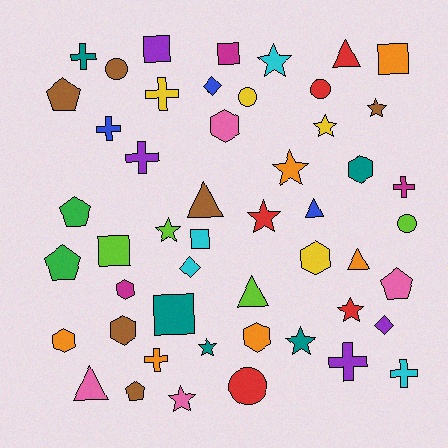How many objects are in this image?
There are 50 objects.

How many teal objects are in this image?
There are 5 teal objects.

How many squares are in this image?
There are 6 squares.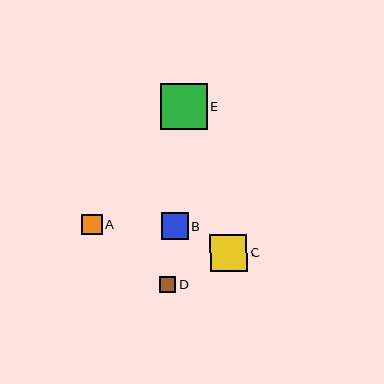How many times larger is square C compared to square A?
Square C is approximately 1.8 times the size of square A.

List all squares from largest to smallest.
From largest to smallest: E, C, B, A, D.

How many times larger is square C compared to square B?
Square C is approximately 1.4 times the size of square B.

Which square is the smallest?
Square D is the smallest with a size of approximately 16 pixels.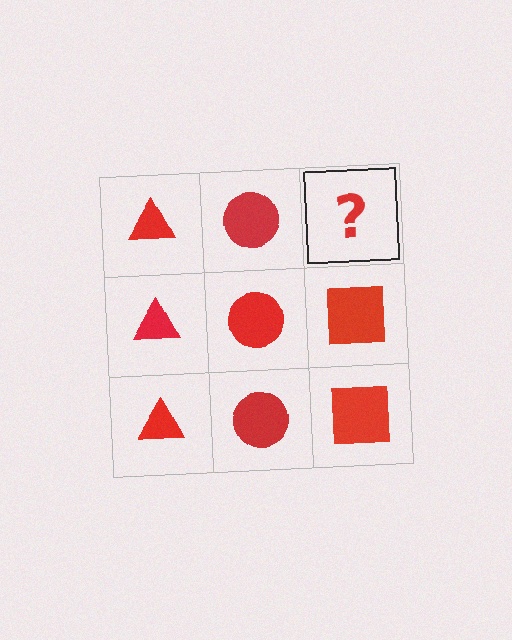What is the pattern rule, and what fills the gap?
The rule is that each column has a consistent shape. The gap should be filled with a red square.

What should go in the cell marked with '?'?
The missing cell should contain a red square.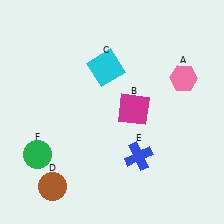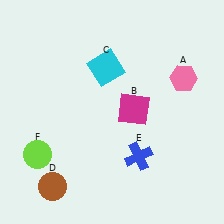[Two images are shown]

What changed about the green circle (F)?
In Image 1, F is green. In Image 2, it changed to lime.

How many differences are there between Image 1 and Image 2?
There is 1 difference between the two images.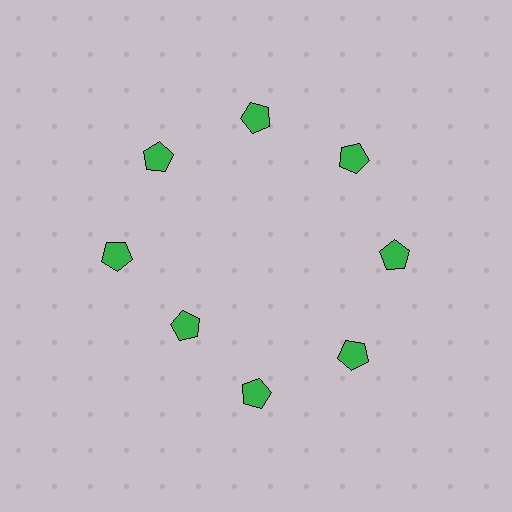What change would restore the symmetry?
The symmetry would be restored by moving it outward, back onto the ring so that all 8 pentagons sit at equal angles and equal distance from the center.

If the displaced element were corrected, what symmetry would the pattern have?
It would have 8-fold rotational symmetry — the pattern would map onto itself every 45 degrees.